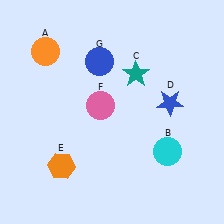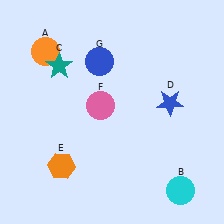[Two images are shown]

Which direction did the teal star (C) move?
The teal star (C) moved left.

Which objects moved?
The objects that moved are: the cyan circle (B), the teal star (C).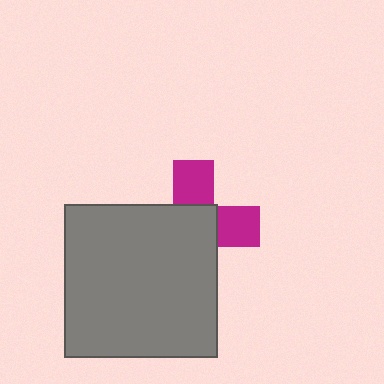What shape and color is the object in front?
The object in front is a gray square.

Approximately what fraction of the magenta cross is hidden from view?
Roughly 62% of the magenta cross is hidden behind the gray square.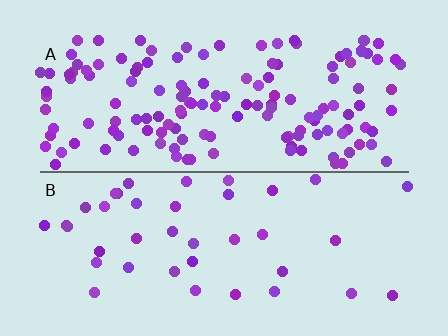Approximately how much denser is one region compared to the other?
Approximately 3.6× — region A over region B.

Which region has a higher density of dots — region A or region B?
A (the top).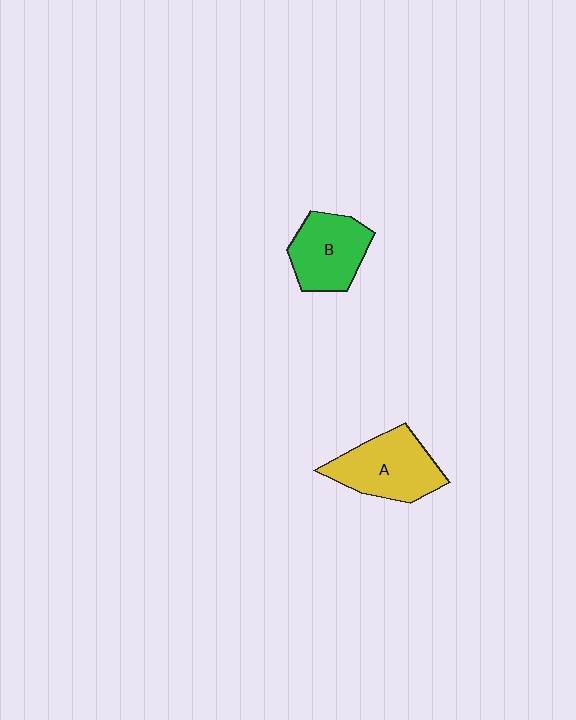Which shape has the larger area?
Shape A (yellow).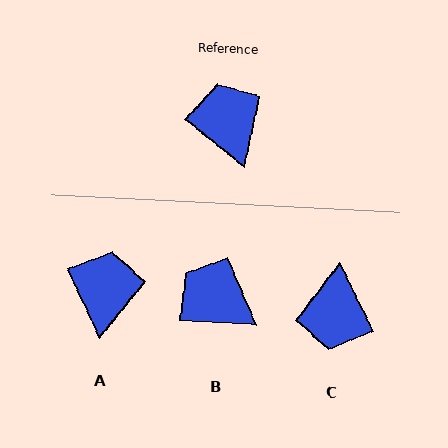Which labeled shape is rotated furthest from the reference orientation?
C, about 155 degrees away.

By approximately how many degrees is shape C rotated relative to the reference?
Approximately 155 degrees counter-clockwise.